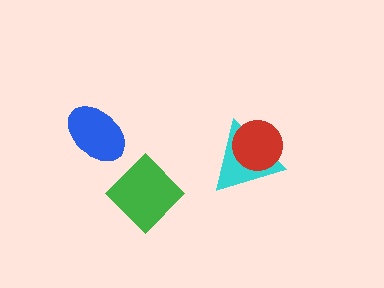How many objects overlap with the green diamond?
0 objects overlap with the green diamond.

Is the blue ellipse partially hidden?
No, no other shape covers it.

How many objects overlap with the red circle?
1 object overlaps with the red circle.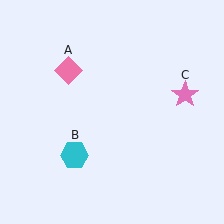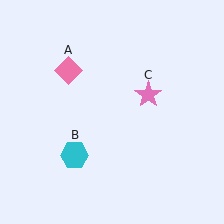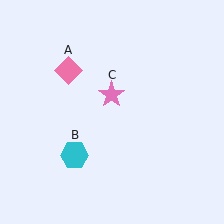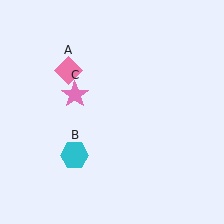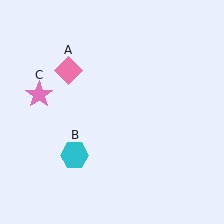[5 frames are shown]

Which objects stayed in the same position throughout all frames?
Pink diamond (object A) and cyan hexagon (object B) remained stationary.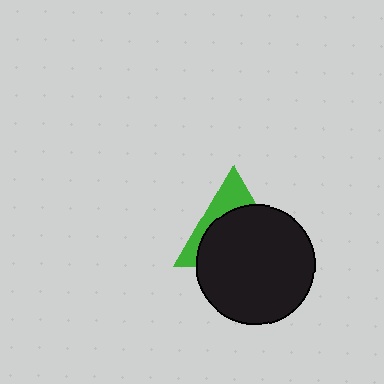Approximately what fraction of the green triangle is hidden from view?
Roughly 68% of the green triangle is hidden behind the black circle.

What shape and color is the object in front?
The object in front is a black circle.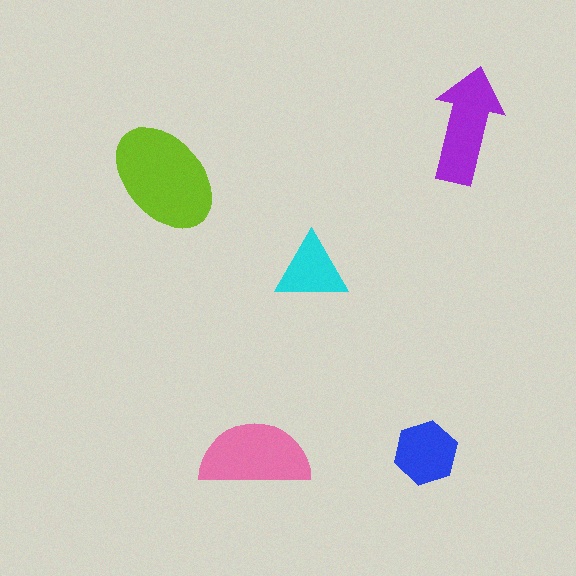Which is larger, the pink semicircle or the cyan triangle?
The pink semicircle.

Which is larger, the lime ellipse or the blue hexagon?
The lime ellipse.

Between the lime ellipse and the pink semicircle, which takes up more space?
The lime ellipse.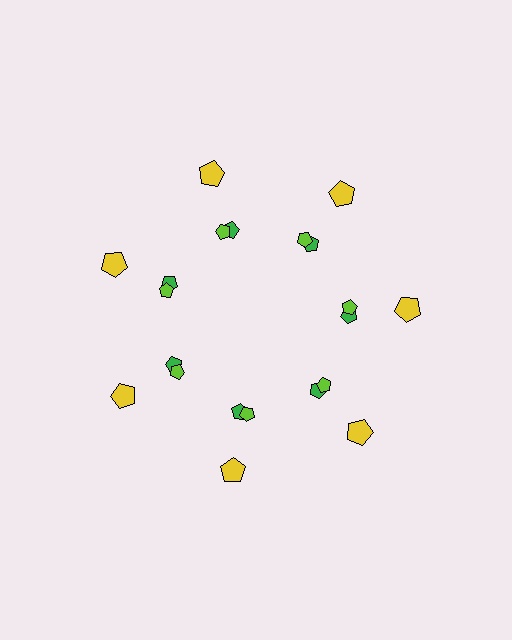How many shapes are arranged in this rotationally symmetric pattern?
There are 21 shapes, arranged in 7 groups of 3.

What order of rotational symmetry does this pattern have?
This pattern has 7-fold rotational symmetry.